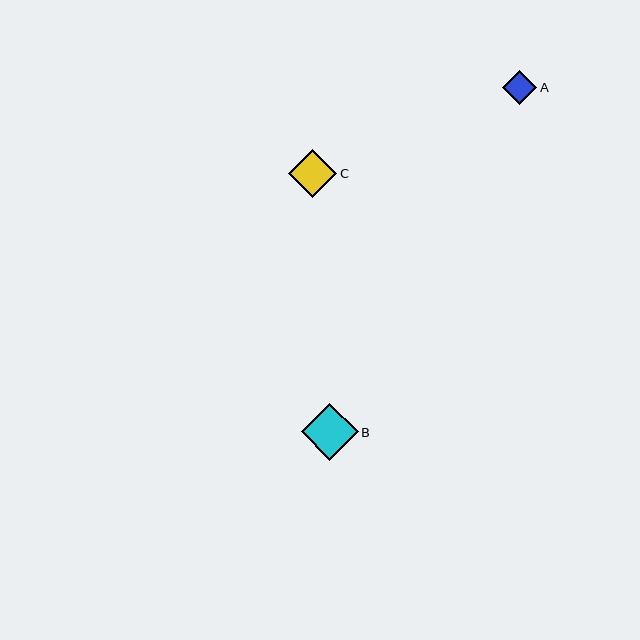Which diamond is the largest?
Diamond B is the largest with a size of approximately 57 pixels.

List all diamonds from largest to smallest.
From largest to smallest: B, C, A.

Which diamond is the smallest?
Diamond A is the smallest with a size of approximately 34 pixels.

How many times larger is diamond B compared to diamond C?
Diamond B is approximately 1.2 times the size of diamond C.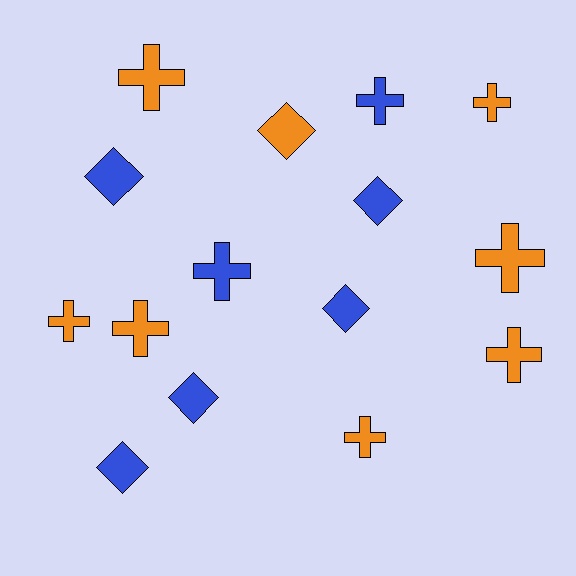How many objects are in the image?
There are 15 objects.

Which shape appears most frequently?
Cross, with 9 objects.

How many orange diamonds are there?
There is 1 orange diamond.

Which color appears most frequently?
Orange, with 8 objects.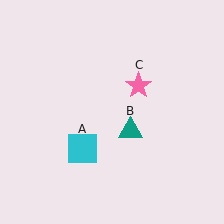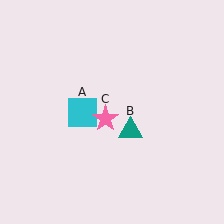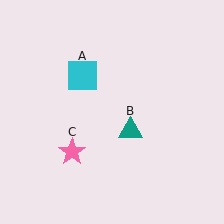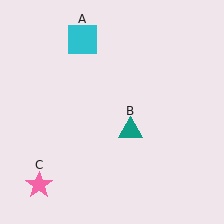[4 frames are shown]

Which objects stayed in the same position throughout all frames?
Teal triangle (object B) remained stationary.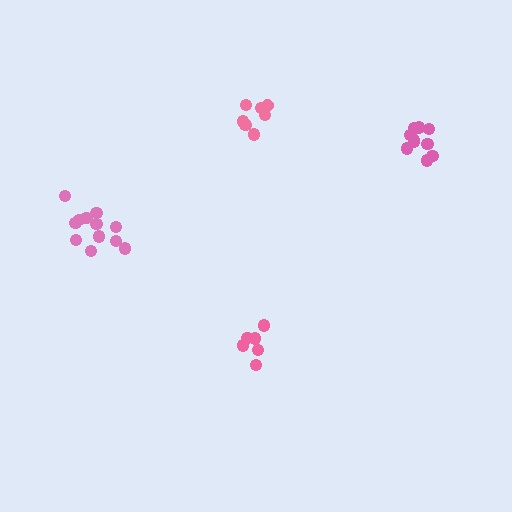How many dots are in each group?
Group 1: 7 dots, Group 2: 6 dots, Group 3: 10 dots, Group 4: 12 dots (35 total).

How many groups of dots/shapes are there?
There are 4 groups.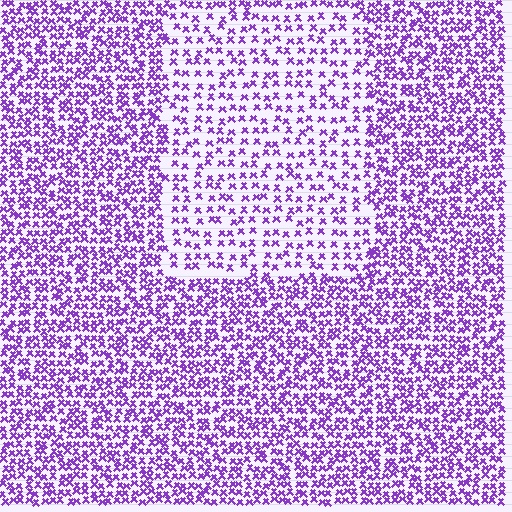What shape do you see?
I see a rectangle.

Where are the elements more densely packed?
The elements are more densely packed outside the rectangle boundary.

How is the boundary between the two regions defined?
The boundary is defined by a change in element density (approximately 1.9x ratio). All elements are the same color, size, and shape.